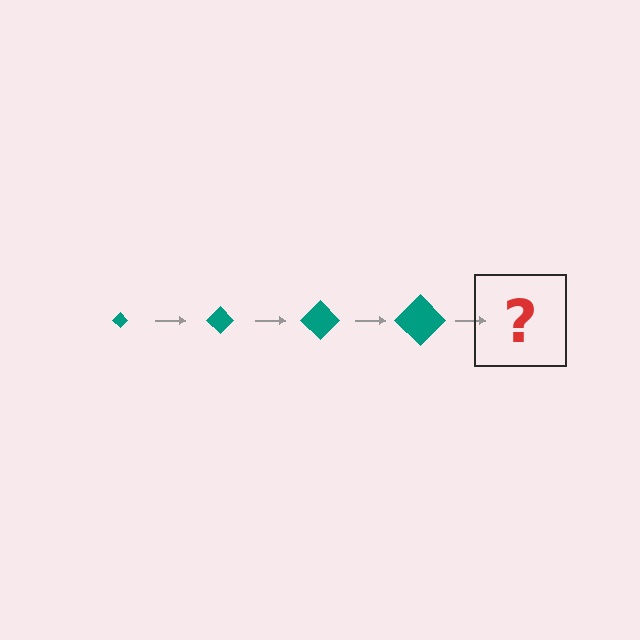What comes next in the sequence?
The next element should be a teal diamond, larger than the previous one.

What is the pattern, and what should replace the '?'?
The pattern is that the diamond gets progressively larger each step. The '?' should be a teal diamond, larger than the previous one.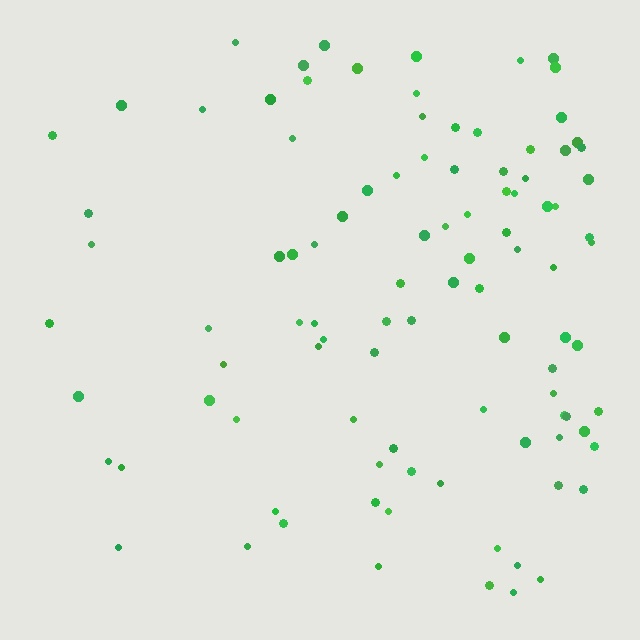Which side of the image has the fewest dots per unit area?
The left.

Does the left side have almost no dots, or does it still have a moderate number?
Still a moderate number, just noticeably fewer than the right.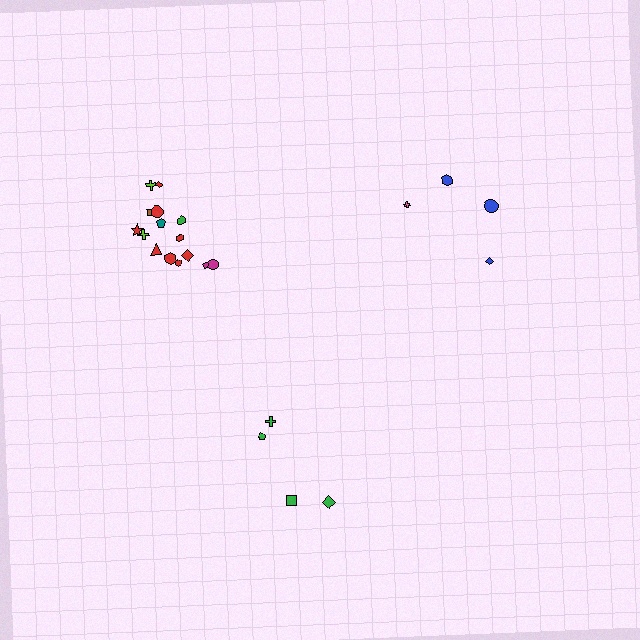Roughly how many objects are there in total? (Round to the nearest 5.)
Roughly 25 objects in total.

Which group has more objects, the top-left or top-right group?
The top-left group.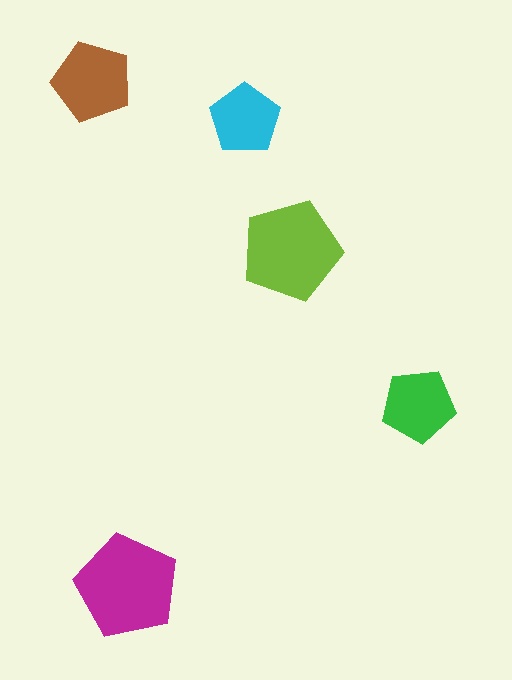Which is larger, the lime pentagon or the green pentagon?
The lime one.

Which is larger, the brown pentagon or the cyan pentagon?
The brown one.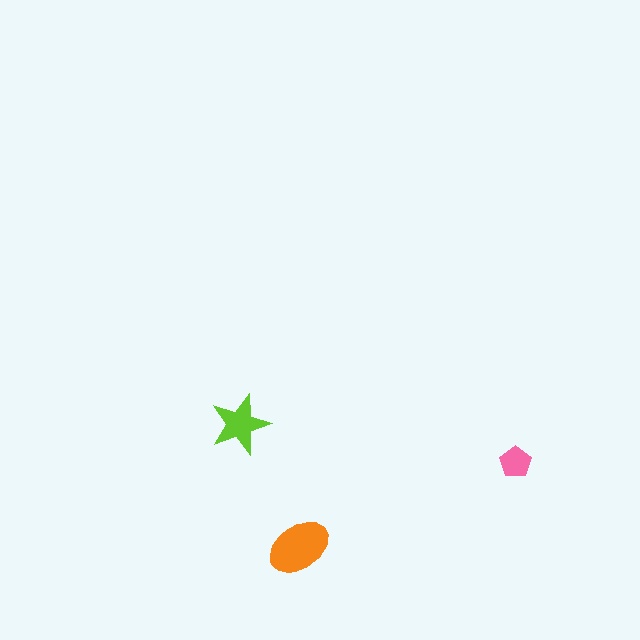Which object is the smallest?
The pink pentagon.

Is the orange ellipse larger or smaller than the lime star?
Larger.